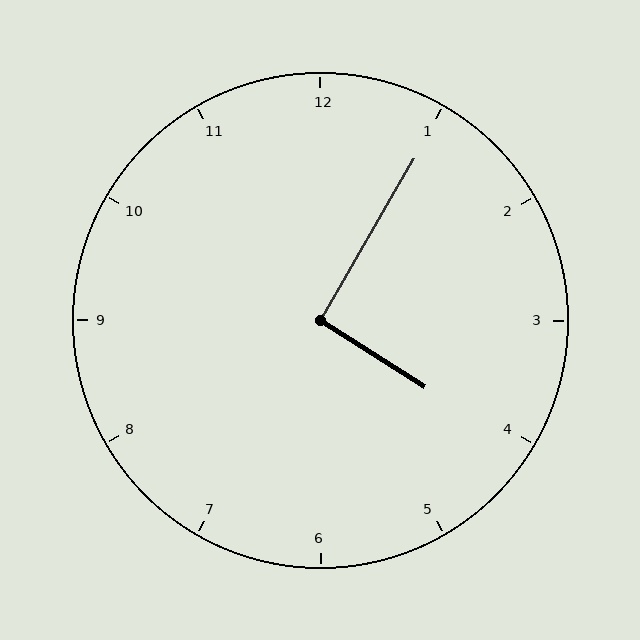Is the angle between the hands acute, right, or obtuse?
It is right.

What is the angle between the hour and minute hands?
Approximately 92 degrees.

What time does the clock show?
4:05.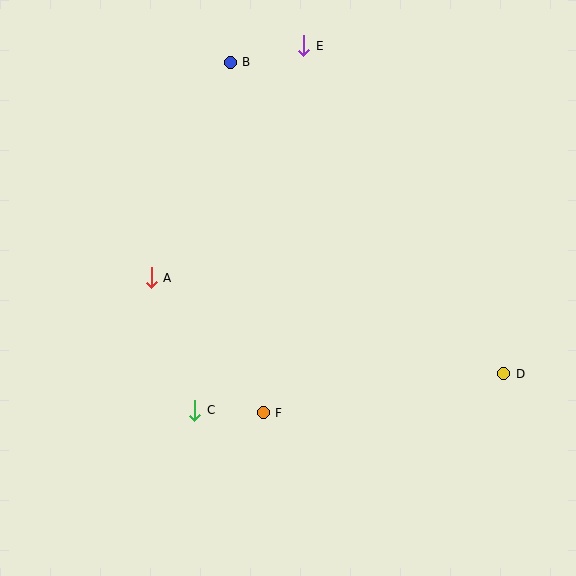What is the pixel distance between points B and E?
The distance between B and E is 75 pixels.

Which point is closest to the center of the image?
Point F at (263, 413) is closest to the center.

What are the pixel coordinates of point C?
Point C is at (195, 410).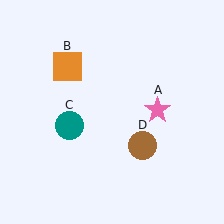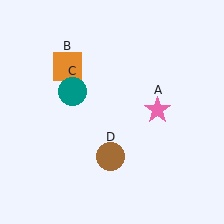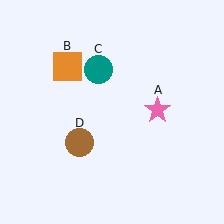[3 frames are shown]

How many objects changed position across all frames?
2 objects changed position: teal circle (object C), brown circle (object D).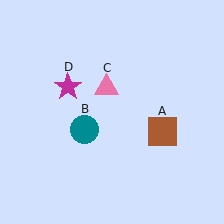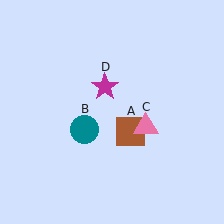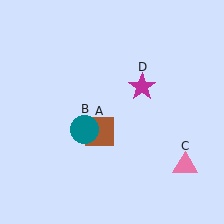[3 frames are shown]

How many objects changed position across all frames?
3 objects changed position: brown square (object A), pink triangle (object C), magenta star (object D).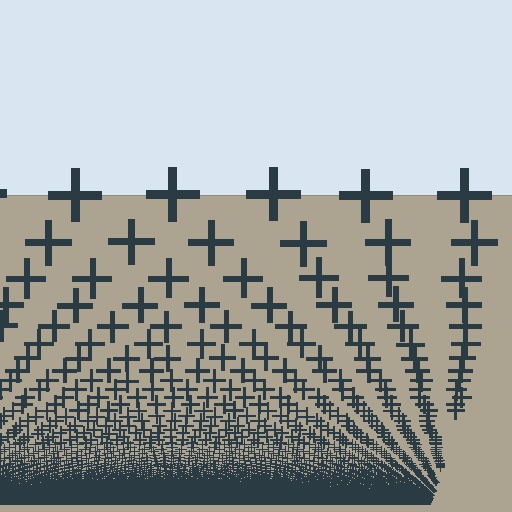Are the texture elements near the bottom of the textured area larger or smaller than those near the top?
Smaller. The gradient is inverted — elements near the bottom are smaller and denser.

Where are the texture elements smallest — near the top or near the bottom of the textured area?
Near the bottom.